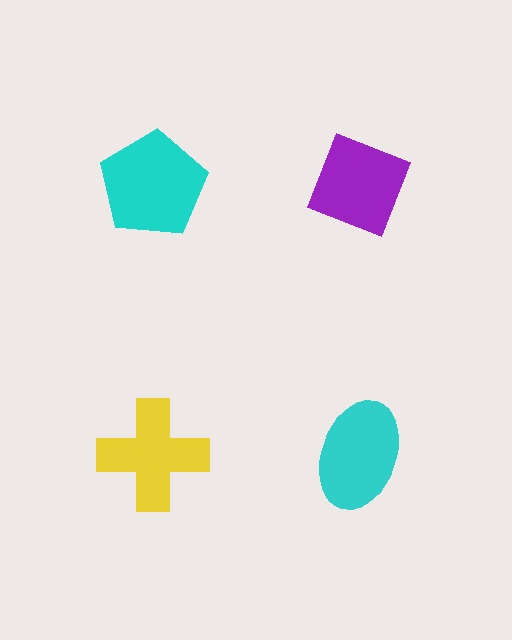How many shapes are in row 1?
2 shapes.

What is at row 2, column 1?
A yellow cross.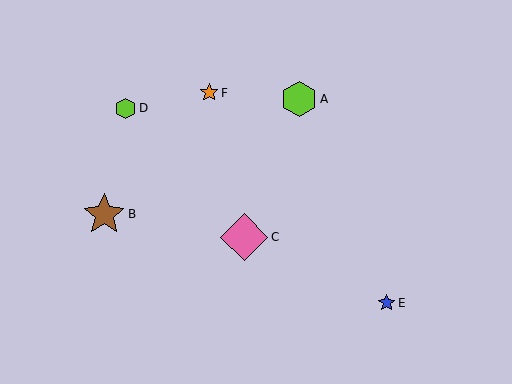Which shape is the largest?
The pink diamond (labeled C) is the largest.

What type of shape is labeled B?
Shape B is a brown star.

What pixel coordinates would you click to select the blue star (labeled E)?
Click at (387, 303) to select the blue star E.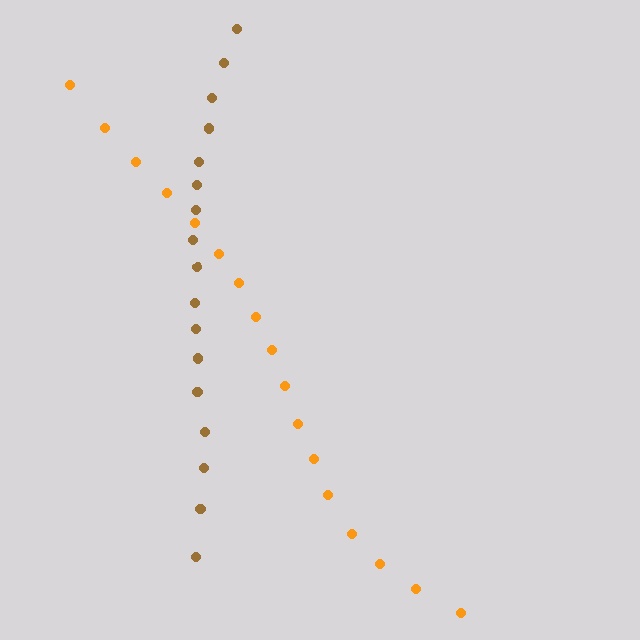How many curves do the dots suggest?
There are 2 distinct paths.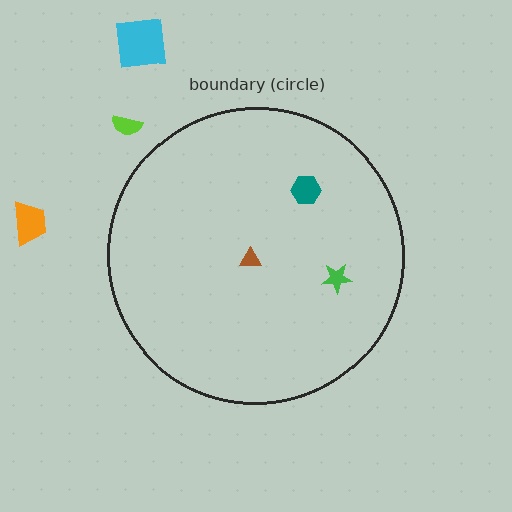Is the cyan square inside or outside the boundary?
Outside.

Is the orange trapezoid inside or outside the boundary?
Outside.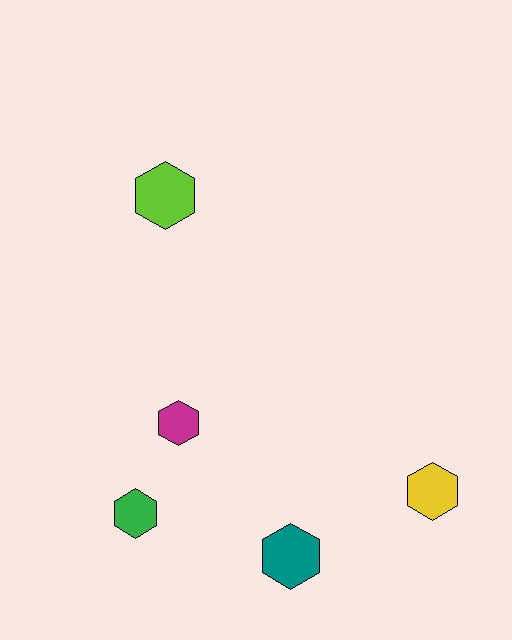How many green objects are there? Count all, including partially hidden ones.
There is 1 green object.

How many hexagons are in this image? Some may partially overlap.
There are 5 hexagons.